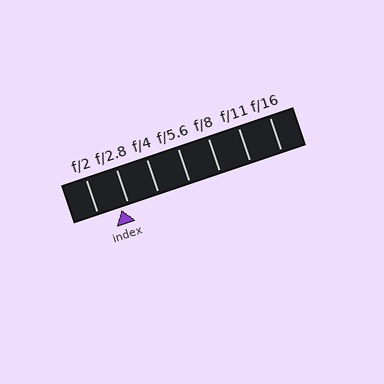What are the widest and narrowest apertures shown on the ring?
The widest aperture shown is f/2 and the narrowest is f/16.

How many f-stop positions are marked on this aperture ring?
There are 7 f-stop positions marked.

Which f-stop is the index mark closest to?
The index mark is closest to f/2.8.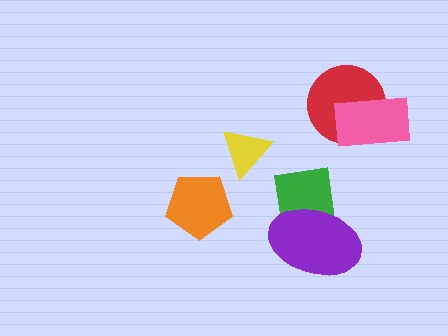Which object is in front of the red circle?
The pink rectangle is in front of the red circle.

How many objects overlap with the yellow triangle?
0 objects overlap with the yellow triangle.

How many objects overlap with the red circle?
1 object overlaps with the red circle.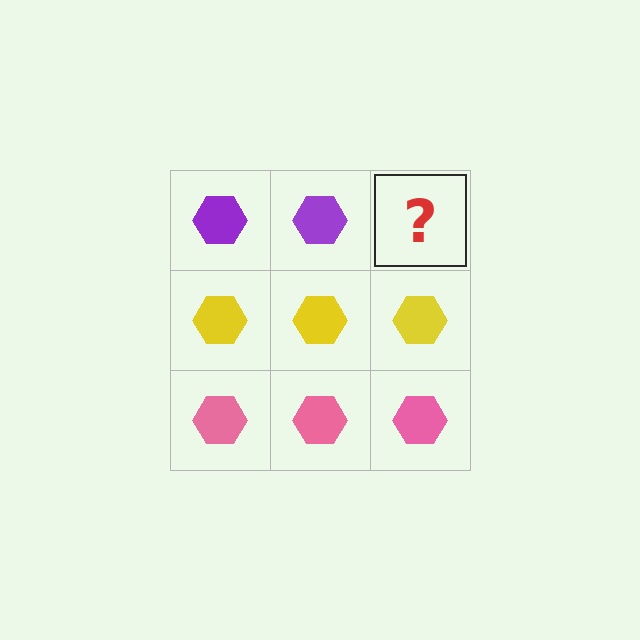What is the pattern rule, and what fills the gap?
The rule is that each row has a consistent color. The gap should be filled with a purple hexagon.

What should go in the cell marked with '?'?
The missing cell should contain a purple hexagon.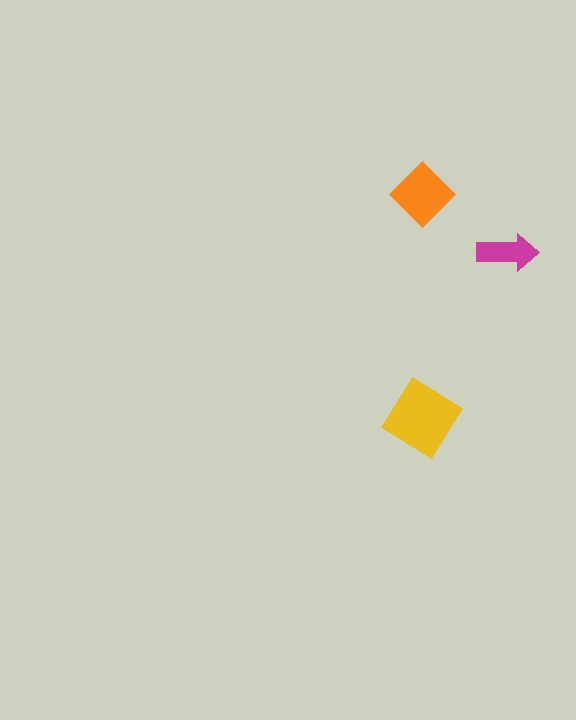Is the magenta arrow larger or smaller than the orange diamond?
Smaller.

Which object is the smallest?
The magenta arrow.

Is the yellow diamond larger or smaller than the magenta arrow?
Larger.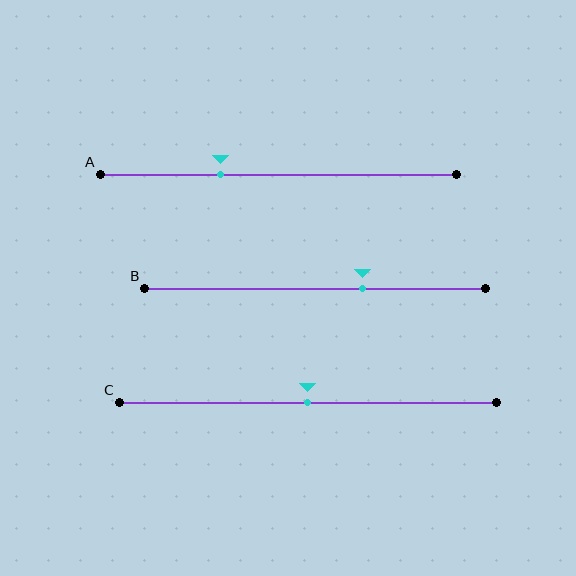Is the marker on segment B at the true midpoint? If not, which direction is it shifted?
No, the marker on segment B is shifted to the right by about 14% of the segment length.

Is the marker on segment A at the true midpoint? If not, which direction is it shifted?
No, the marker on segment A is shifted to the left by about 16% of the segment length.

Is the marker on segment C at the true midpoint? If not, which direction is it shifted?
Yes, the marker on segment C is at the true midpoint.